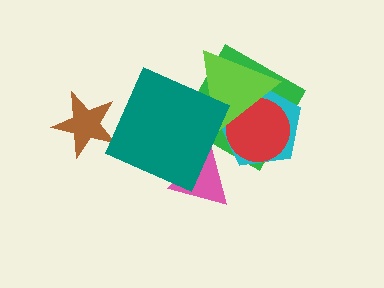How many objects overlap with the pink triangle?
1 object overlaps with the pink triangle.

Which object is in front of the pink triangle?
The teal square is in front of the pink triangle.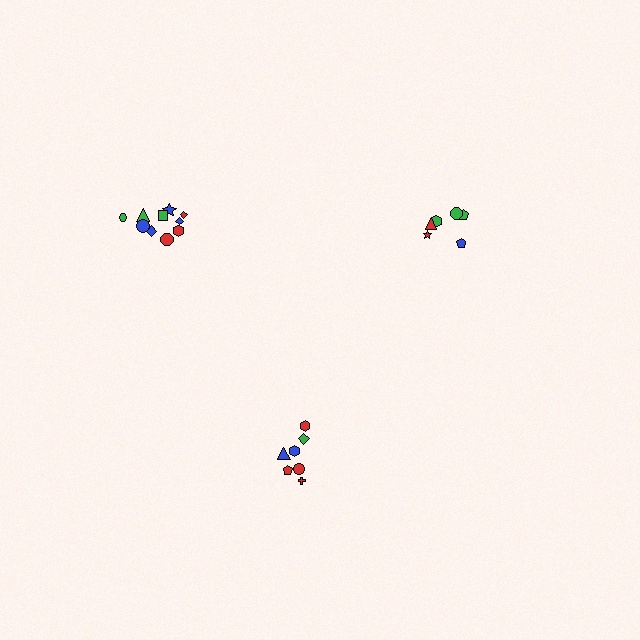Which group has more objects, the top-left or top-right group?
The top-left group.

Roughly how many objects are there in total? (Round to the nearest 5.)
Roughly 25 objects in total.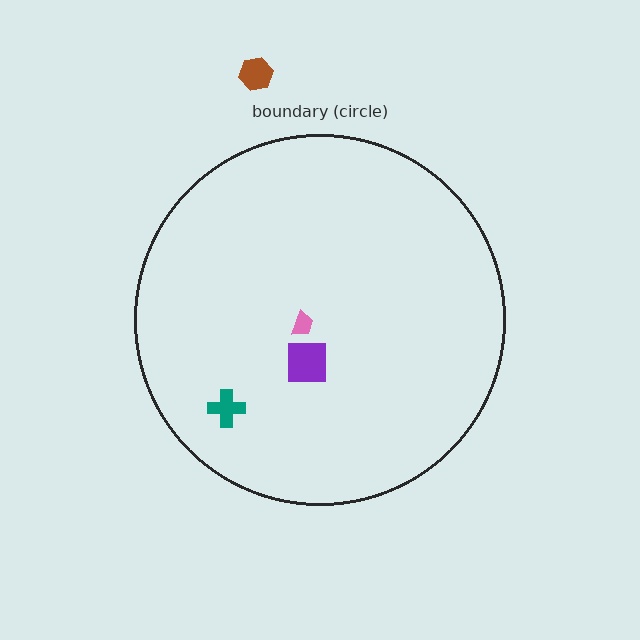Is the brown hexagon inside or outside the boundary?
Outside.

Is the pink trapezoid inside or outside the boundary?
Inside.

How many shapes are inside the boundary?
3 inside, 1 outside.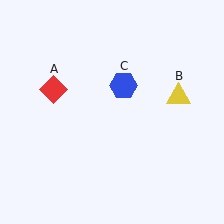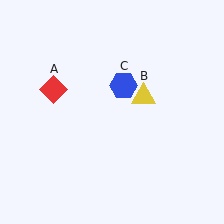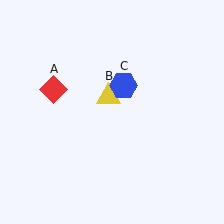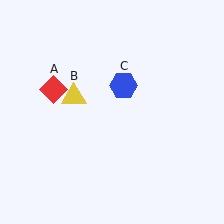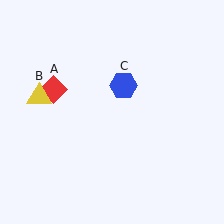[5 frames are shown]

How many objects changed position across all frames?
1 object changed position: yellow triangle (object B).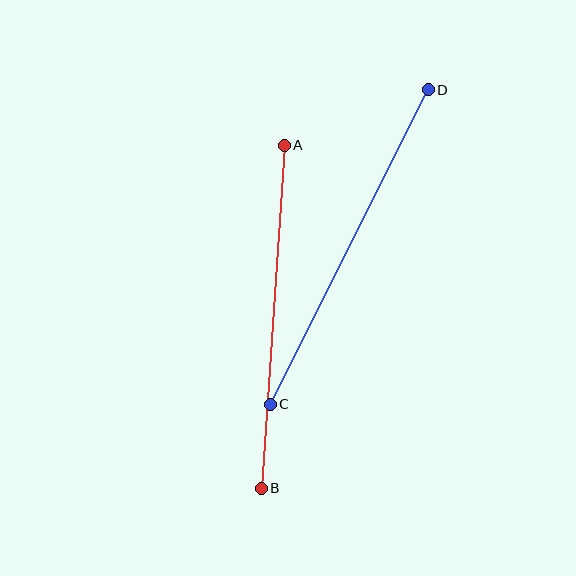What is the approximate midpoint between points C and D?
The midpoint is at approximately (349, 247) pixels.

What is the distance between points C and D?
The distance is approximately 352 pixels.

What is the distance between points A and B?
The distance is approximately 343 pixels.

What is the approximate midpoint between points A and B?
The midpoint is at approximately (273, 317) pixels.